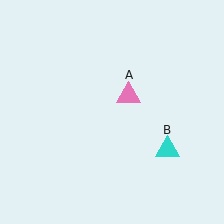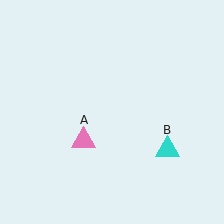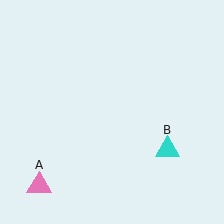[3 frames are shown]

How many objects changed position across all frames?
1 object changed position: pink triangle (object A).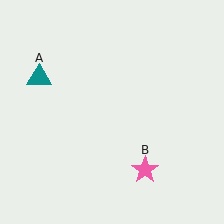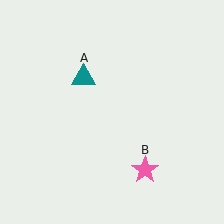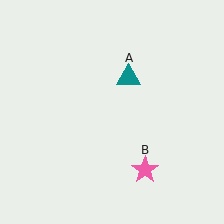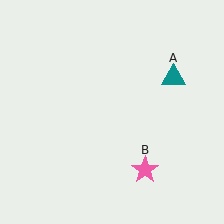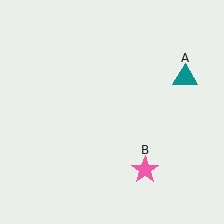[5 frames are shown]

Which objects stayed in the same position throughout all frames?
Pink star (object B) remained stationary.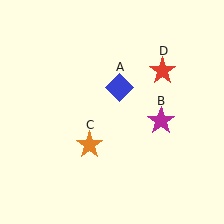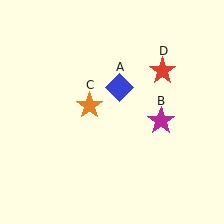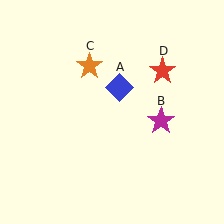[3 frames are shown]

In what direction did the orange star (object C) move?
The orange star (object C) moved up.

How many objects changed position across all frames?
1 object changed position: orange star (object C).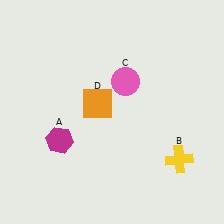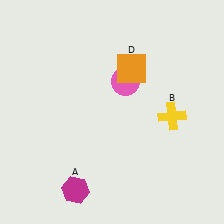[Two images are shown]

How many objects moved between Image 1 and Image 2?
3 objects moved between the two images.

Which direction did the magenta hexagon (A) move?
The magenta hexagon (A) moved down.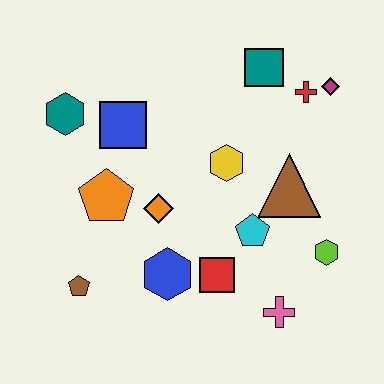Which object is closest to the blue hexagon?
The red square is closest to the blue hexagon.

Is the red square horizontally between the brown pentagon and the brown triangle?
Yes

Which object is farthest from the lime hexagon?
The teal hexagon is farthest from the lime hexagon.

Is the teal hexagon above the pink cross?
Yes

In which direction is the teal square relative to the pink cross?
The teal square is above the pink cross.